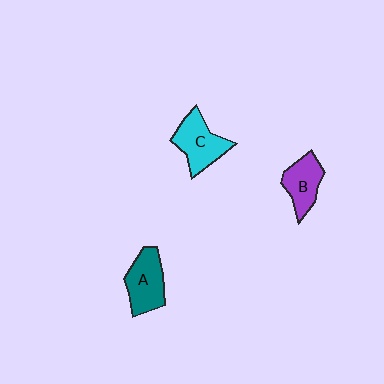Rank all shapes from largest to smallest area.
From largest to smallest: C (cyan), A (teal), B (purple).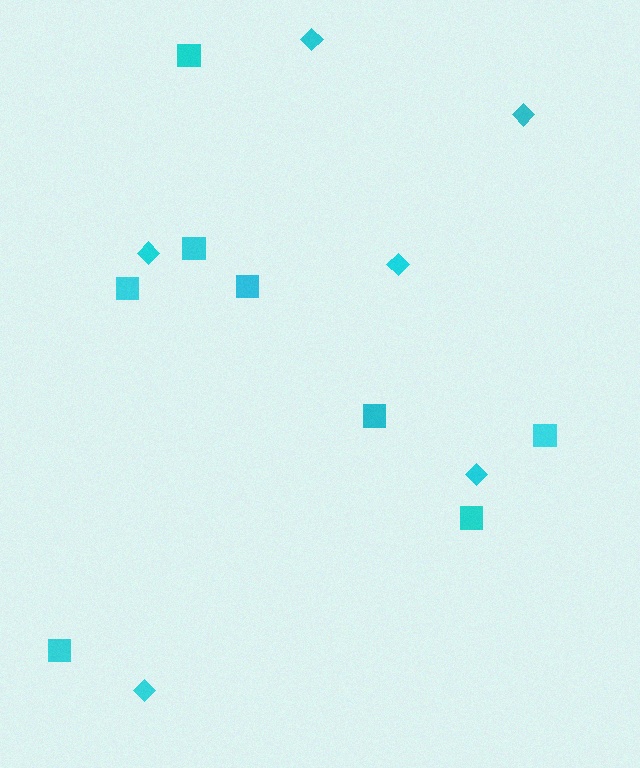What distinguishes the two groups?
There are 2 groups: one group of squares (8) and one group of diamonds (6).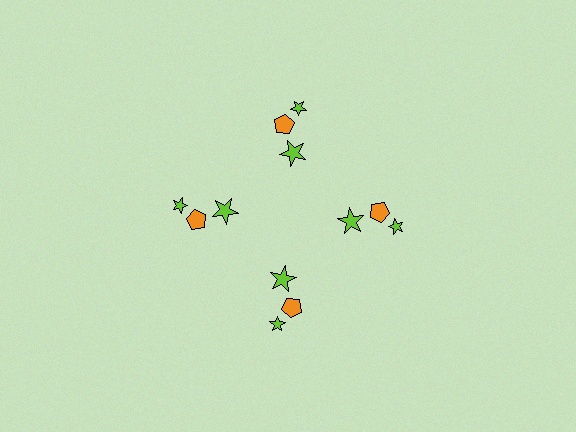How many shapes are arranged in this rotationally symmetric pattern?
There are 12 shapes, arranged in 4 groups of 3.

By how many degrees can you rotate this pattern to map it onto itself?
The pattern maps onto itself every 90 degrees of rotation.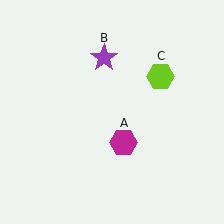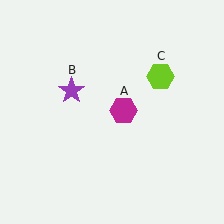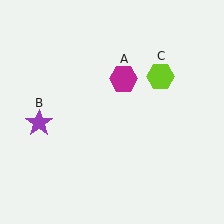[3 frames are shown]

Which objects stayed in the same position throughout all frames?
Lime hexagon (object C) remained stationary.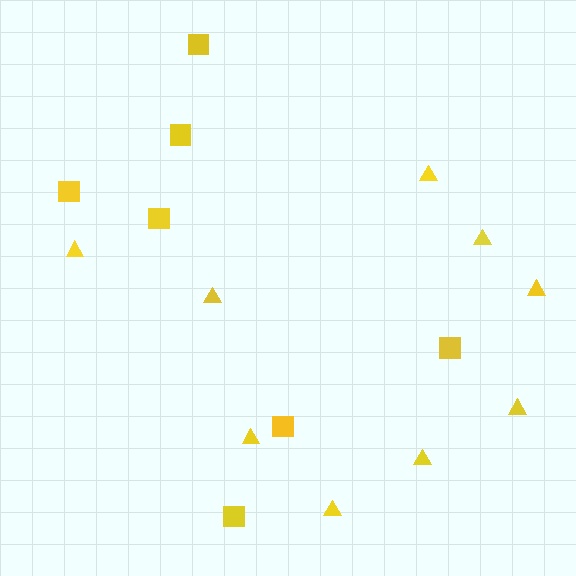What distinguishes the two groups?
There are 2 groups: one group of triangles (9) and one group of squares (7).